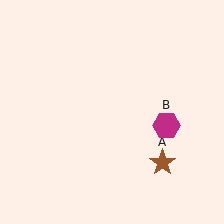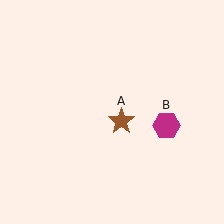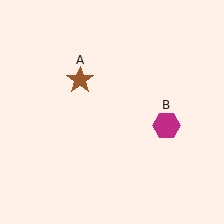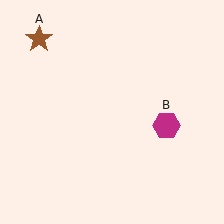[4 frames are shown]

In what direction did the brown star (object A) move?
The brown star (object A) moved up and to the left.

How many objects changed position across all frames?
1 object changed position: brown star (object A).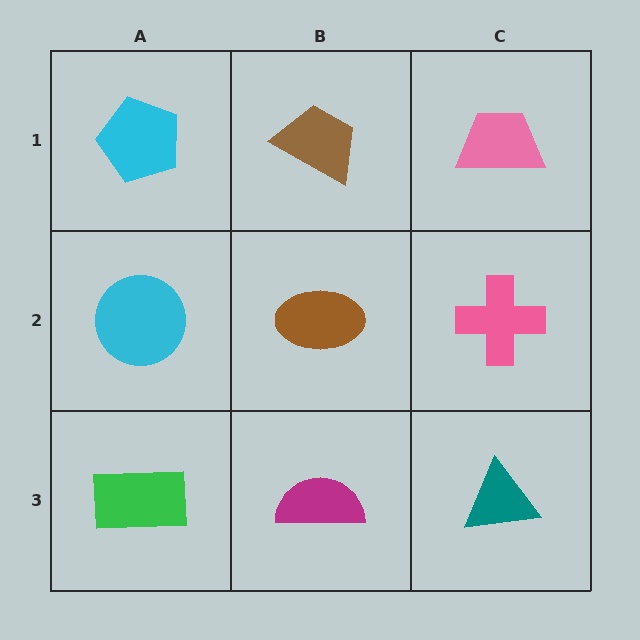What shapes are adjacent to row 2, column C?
A pink trapezoid (row 1, column C), a teal triangle (row 3, column C), a brown ellipse (row 2, column B).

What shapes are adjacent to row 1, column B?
A brown ellipse (row 2, column B), a cyan pentagon (row 1, column A), a pink trapezoid (row 1, column C).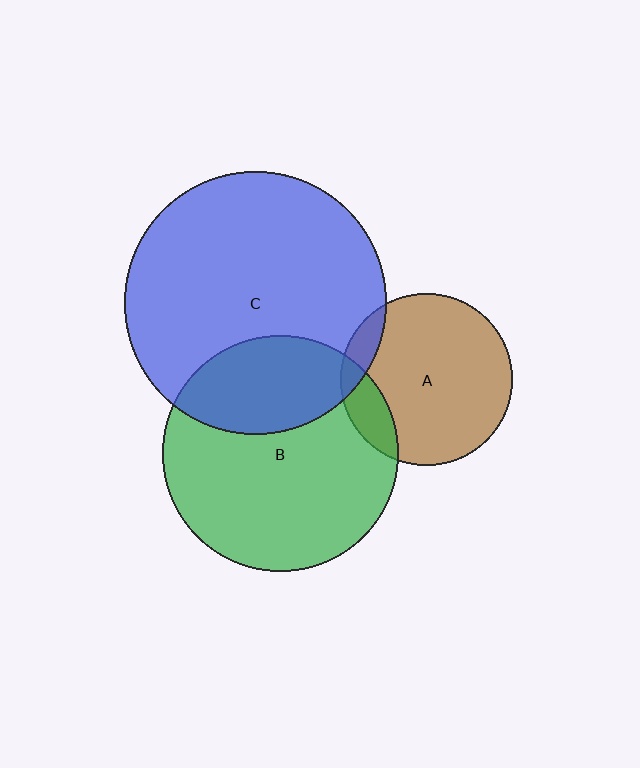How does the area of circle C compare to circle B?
Approximately 1.2 times.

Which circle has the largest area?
Circle C (blue).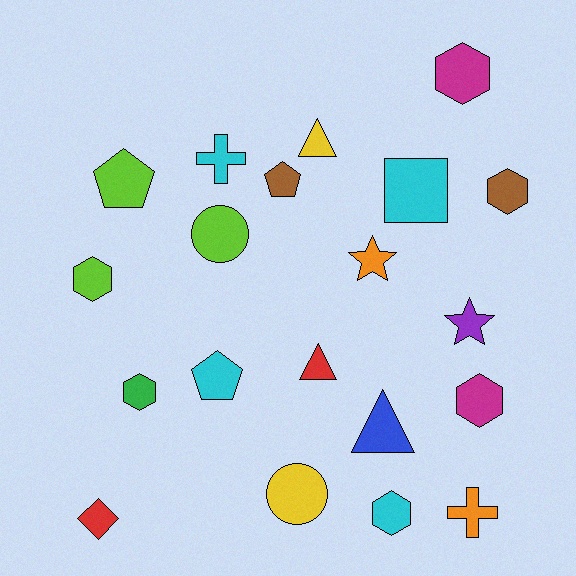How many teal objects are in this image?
There are no teal objects.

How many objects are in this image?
There are 20 objects.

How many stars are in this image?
There are 2 stars.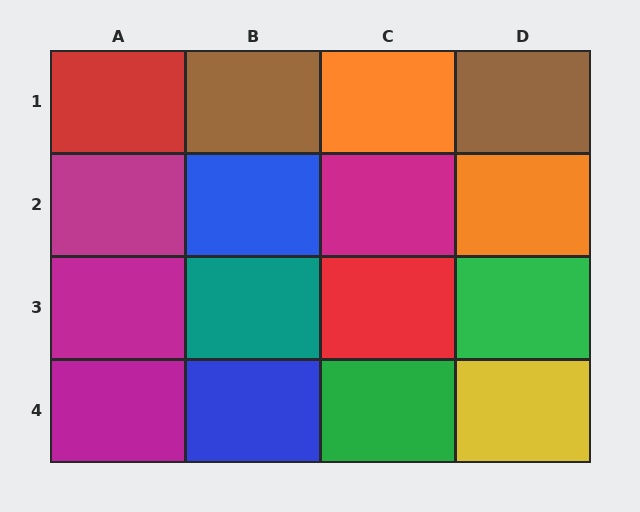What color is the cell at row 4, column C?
Green.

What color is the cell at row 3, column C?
Red.